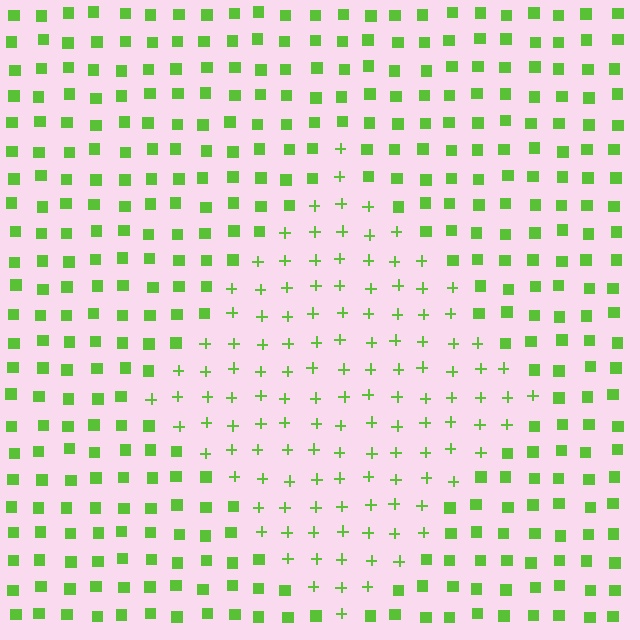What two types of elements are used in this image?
The image uses plus signs inside the diamond region and squares outside it.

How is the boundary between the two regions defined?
The boundary is defined by a change in element shape: plus signs inside vs. squares outside. All elements share the same color and spacing.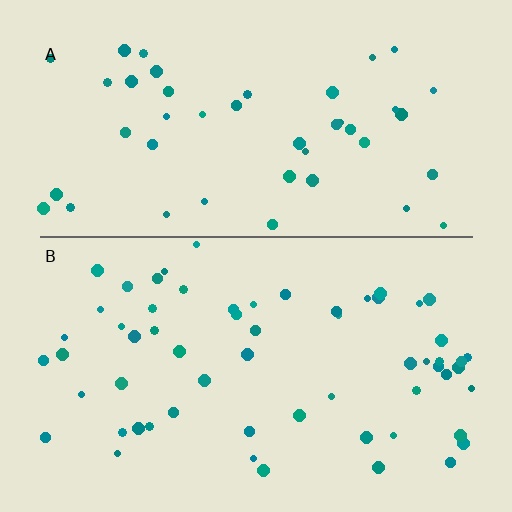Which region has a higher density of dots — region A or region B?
B (the bottom).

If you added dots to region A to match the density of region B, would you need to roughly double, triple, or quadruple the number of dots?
Approximately double.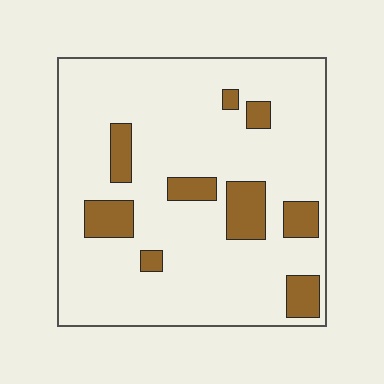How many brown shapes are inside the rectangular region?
9.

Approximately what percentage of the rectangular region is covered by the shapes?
Approximately 15%.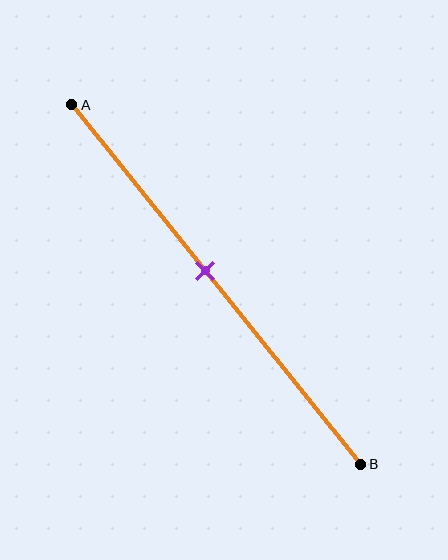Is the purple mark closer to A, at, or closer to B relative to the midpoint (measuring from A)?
The purple mark is closer to point A than the midpoint of segment AB.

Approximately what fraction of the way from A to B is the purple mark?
The purple mark is approximately 45% of the way from A to B.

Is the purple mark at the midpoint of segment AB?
No, the mark is at about 45% from A, not at the 50% midpoint.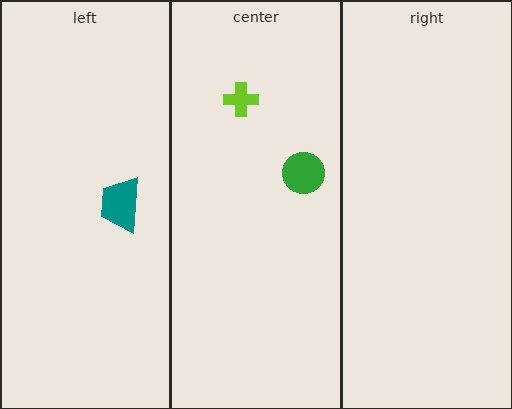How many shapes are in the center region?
2.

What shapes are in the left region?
The teal trapezoid.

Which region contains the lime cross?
The center region.